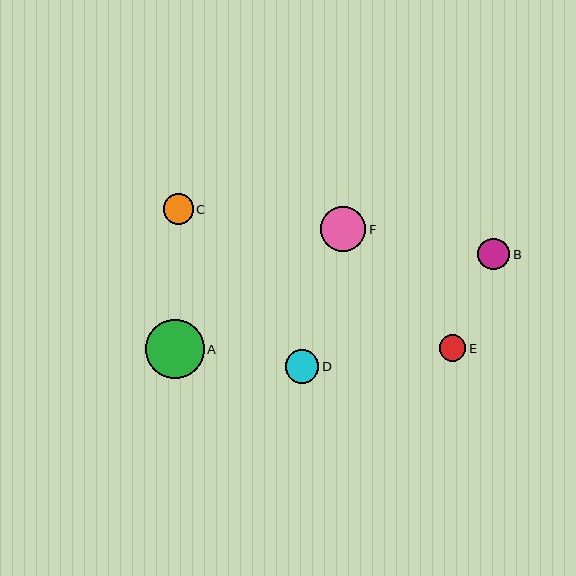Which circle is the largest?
Circle A is the largest with a size of approximately 59 pixels.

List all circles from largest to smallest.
From largest to smallest: A, F, D, B, C, E.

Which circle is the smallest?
Circle E is the smallest with a size of approximately 27 pixels.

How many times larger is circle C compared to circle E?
Circle C is approximately 1.1 times the size of circle E.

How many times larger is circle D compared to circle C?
Circle D is approximately 1.1 times the size of circle C.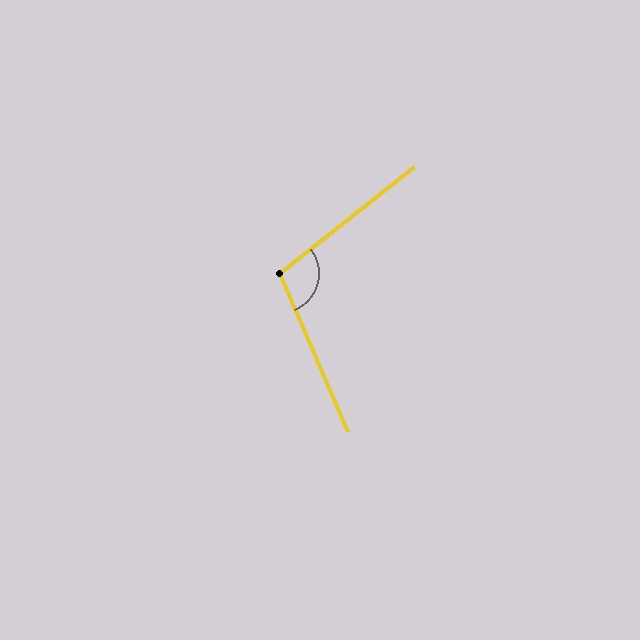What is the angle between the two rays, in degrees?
Approximately 105 degrees.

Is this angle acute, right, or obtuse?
It is obtuse.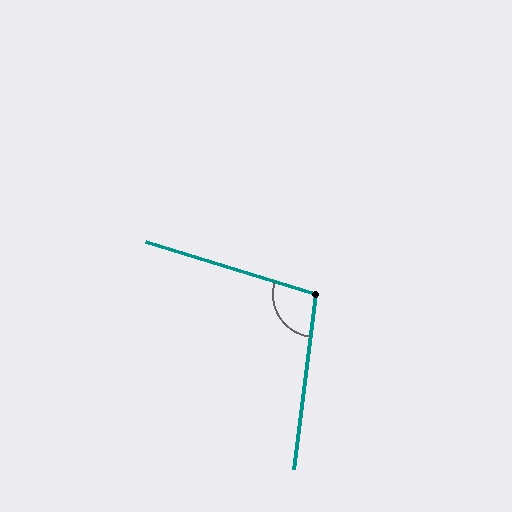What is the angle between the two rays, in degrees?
Approximately 100 degrees.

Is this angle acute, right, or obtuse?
It is obtuse.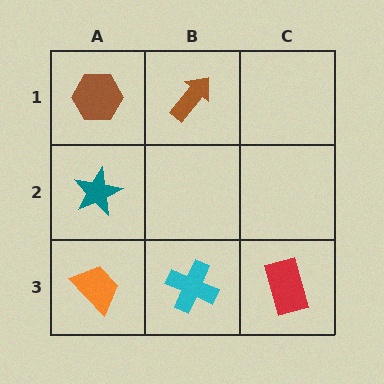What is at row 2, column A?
A teal star.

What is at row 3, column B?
A cyan cross.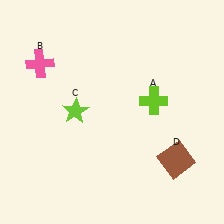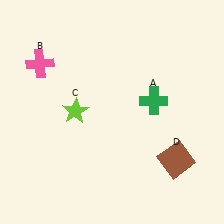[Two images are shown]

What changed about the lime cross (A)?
In Image 1, A is lime. In Image 2, it changed to green.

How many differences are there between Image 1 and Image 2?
There is 1 difference between the two images.